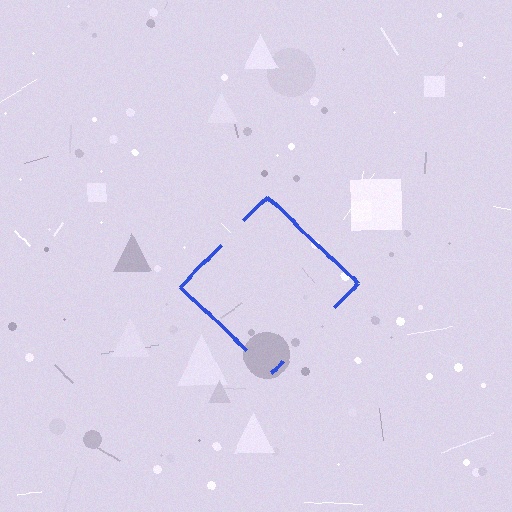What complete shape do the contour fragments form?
The contour fragments form a diamond.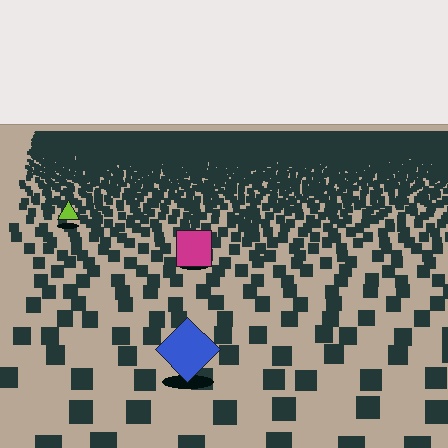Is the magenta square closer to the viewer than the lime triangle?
Yes. The magenta square is closer — you can tell from the texture gradient: the ground texture is coarser near it.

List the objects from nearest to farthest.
From nearest to farthest: the blue diamond, the magenta square, the lime triangle.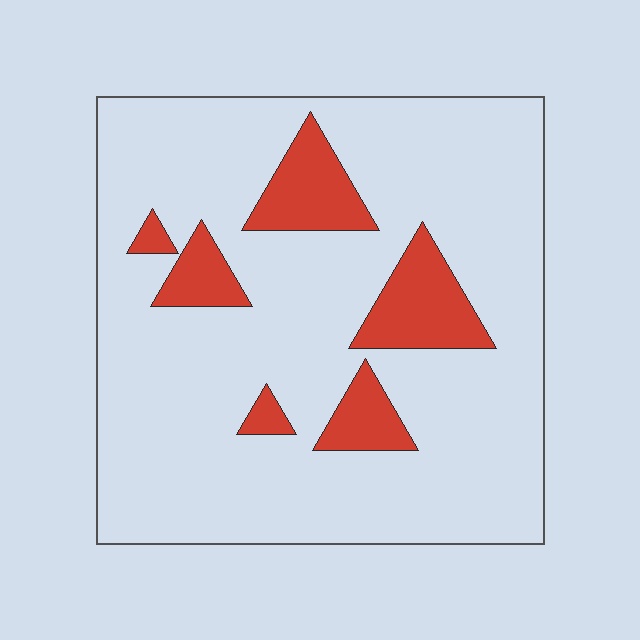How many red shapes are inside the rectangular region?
6.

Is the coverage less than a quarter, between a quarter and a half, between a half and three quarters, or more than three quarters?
Less than a quarter.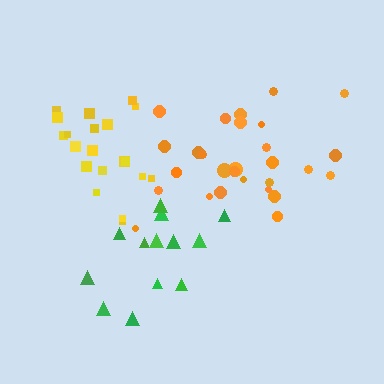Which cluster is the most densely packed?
Orange.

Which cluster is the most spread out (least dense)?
Green.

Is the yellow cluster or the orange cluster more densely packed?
Orange.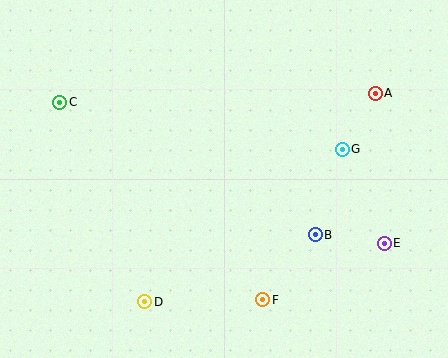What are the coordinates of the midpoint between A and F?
The midpoint between A and F is at (319, 196).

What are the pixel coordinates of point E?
Point E is at (384, 243).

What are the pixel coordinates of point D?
Point D is at (145, 302).